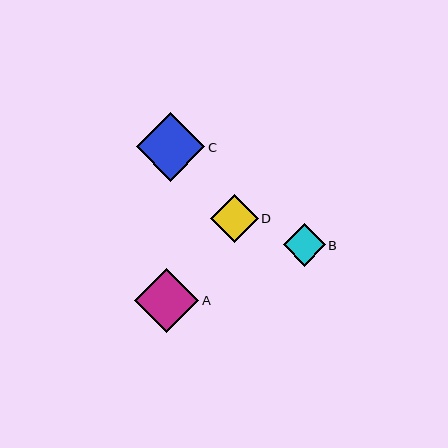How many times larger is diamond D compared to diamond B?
Diamond D is approximately 1.1 times the size of diamond B.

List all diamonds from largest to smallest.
From largest to smallest: C, A, D, B.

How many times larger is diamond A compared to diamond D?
Diamond A is approximately 1.3 times the size of diamond D.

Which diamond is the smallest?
Diamond B is the smallest with a size of approximately 42 pixels.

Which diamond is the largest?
Diamond C is the largest with a size of approximately 69 pixels.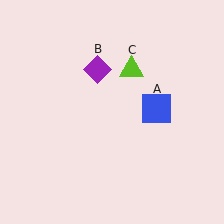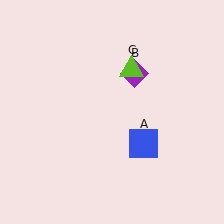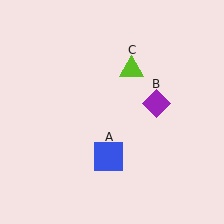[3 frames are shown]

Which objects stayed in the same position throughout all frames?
Lime triangle (object C) remained stationary.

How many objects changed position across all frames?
2 objects changed position: blue square (object A), purple diamond (object B).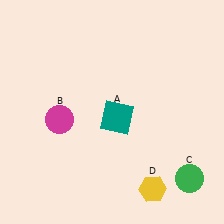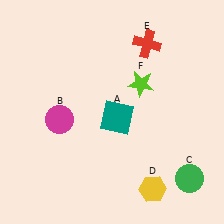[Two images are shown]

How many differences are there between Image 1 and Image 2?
There are 2 differences between the two images.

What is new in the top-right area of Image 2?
A lime star (F) was added in the top-right area of Image 2.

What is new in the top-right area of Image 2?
A red cross (E) was added in the top-right area of Image 2.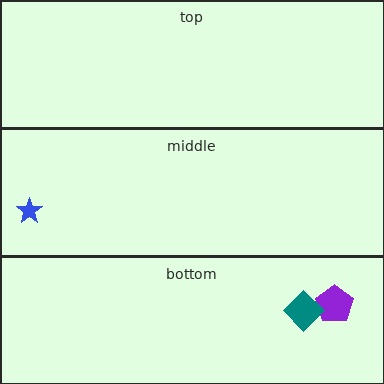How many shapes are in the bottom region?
2.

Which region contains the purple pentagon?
The bottom region.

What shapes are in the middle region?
The blue star.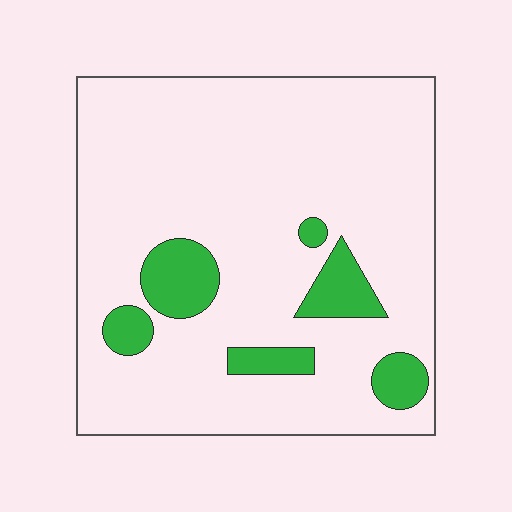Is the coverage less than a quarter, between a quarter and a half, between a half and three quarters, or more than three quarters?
Less than a quarter.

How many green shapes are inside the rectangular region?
6.